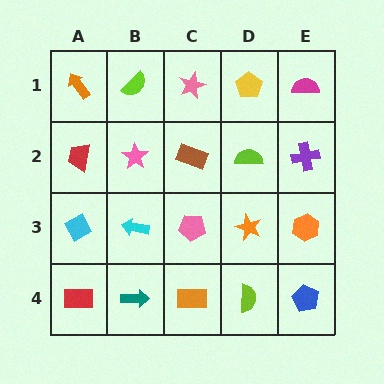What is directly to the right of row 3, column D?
An orange hexagon.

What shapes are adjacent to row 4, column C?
A pink pentagon (row 3, column C), a teal arrow (row 4, column B), a lime semicircle (row 4, column D).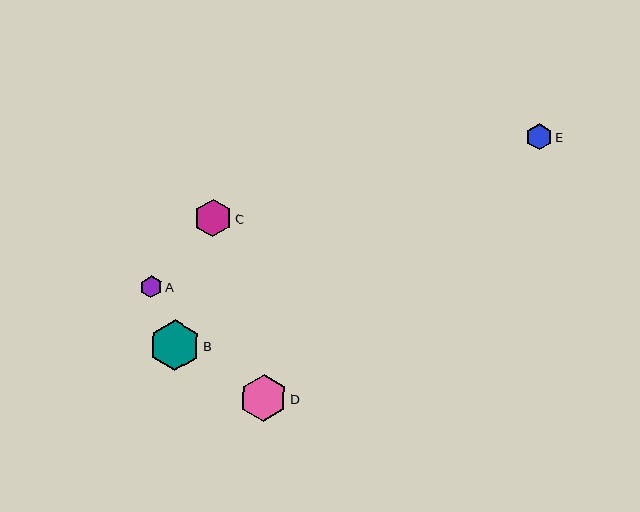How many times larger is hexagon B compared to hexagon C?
Hexagon B is approximately 1.3 times the size of hexagon C.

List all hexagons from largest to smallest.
From largest to smallest: B, D, C, E, A.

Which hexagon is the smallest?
Hexagon A is the smallest with a size of approximately 21 pixels.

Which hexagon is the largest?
Hexagon B is the largest with a size of approximately 51 pixels.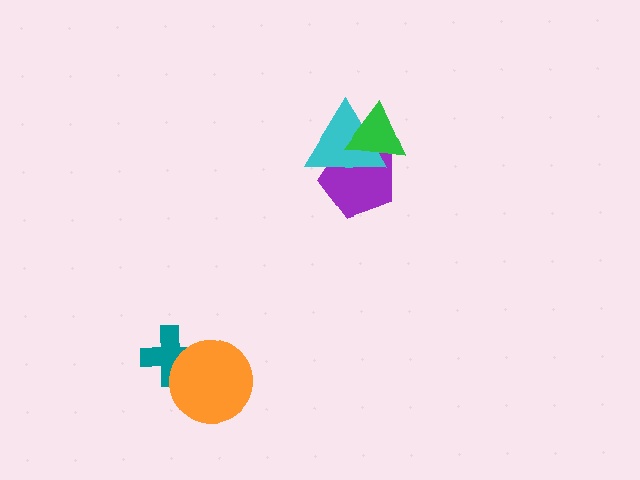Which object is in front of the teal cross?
The orange circle is in front of the teal cross.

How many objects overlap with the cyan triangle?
2 objects overlap with the cyan triangle.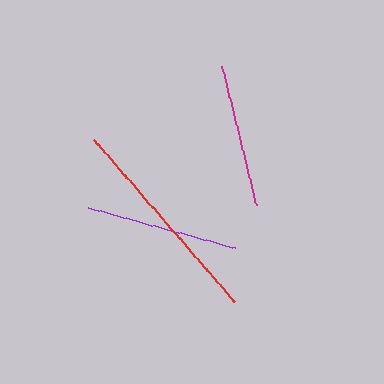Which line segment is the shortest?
The magenta line is the shortest at approximately 143 pixels.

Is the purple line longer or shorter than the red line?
The red line is longer than the purple line.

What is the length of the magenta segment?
The magenta segment is approximately 143 pixels long.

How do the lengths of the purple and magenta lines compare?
The purple and magenta lines are approximately the same length.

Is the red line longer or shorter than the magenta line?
The red line is longer than the magenta line.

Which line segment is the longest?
The red line is the longest at approximately 215 pixels.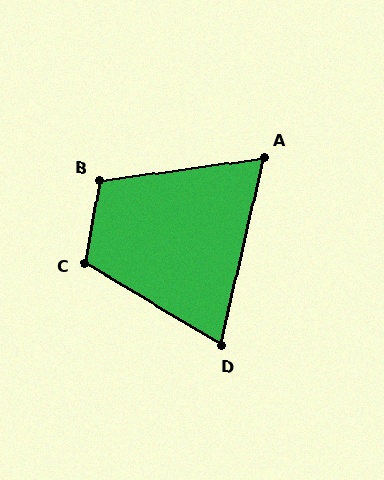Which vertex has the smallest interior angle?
A, at approximately 69 degrees.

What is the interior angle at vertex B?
Approximately 108 degrees (obtuse).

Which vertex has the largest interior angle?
C, at approximately 111 degrees.